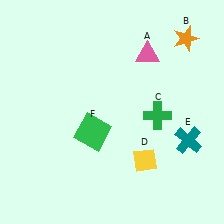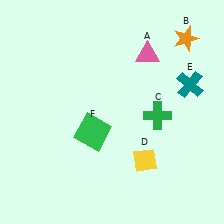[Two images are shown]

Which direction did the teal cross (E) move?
The teal cross (E) moved up.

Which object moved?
The teal cross (E) moved up.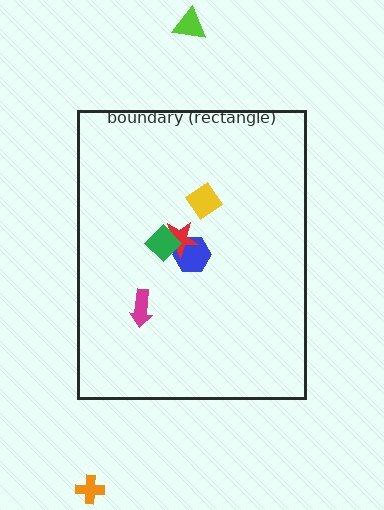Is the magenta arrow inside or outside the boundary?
Inside.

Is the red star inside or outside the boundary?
Inside.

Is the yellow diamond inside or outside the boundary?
Inside.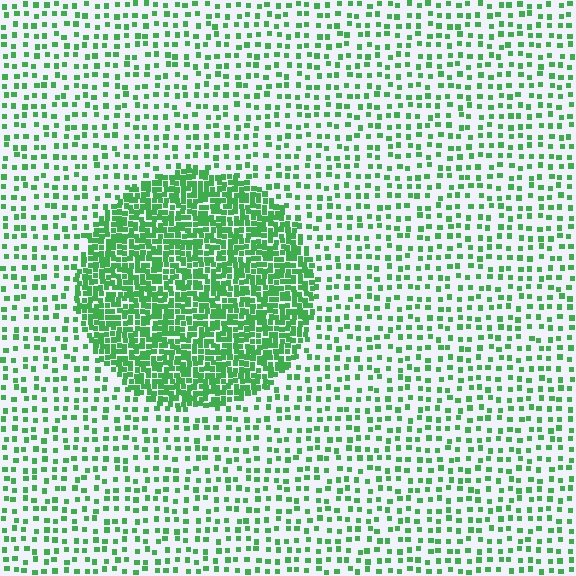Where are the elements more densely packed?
The elements are more densely packed inside the circle boundary.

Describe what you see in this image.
The image contains small green elements arranged at two different densities. A circle-shaped region is visible where the elements are more densely packed than the surrounding area.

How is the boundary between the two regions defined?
The boundary is defined by a change in element density (approximately 3.0x ratio). All elements are the same color, size, and shape.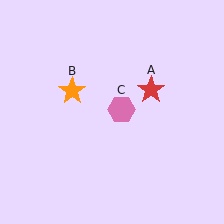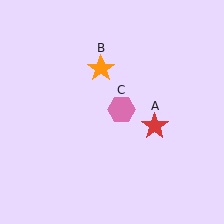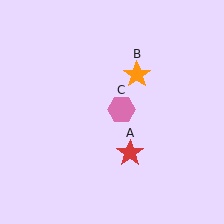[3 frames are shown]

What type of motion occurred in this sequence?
The red star (object A), orange star (object B) rotated clockwise around the center of the scene.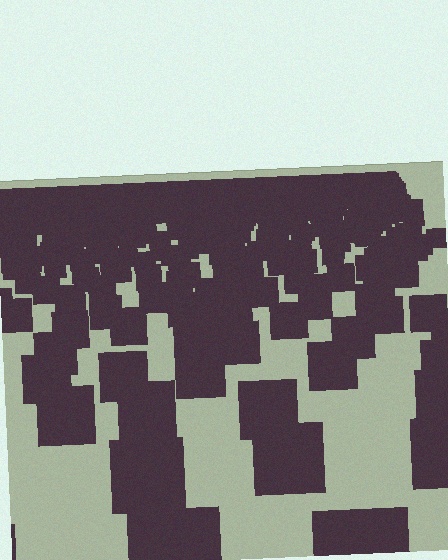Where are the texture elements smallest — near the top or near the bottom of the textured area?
Near the top.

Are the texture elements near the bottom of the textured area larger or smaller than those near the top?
Larger. Near the bottom, elements are closer to the viewer and appear at a bigger on-screen size.